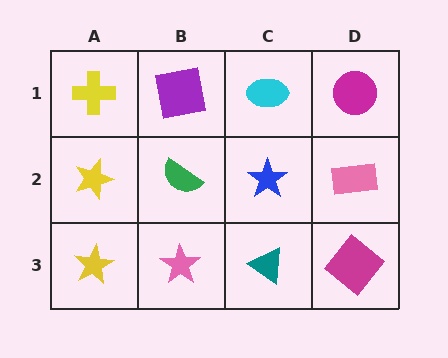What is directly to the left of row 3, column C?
A pink star.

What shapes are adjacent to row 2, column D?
A magenta circle (row 1, column D), a magenta diamond (row 3, column D), a blue star (row 2, column C).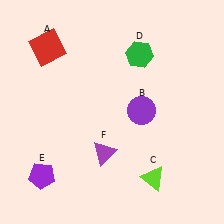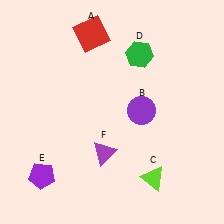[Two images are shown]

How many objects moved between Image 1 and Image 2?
1 object moved between the two images.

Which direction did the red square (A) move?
The red square (A) moved right.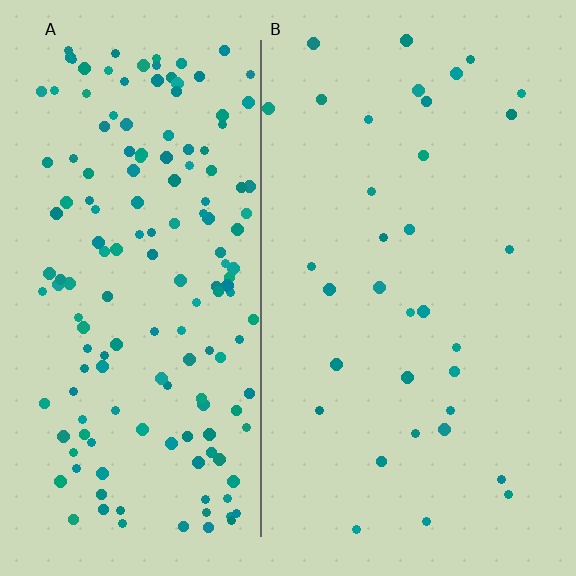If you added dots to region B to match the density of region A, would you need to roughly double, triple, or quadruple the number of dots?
Approximately quadruple.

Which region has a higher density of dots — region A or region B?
A (the left).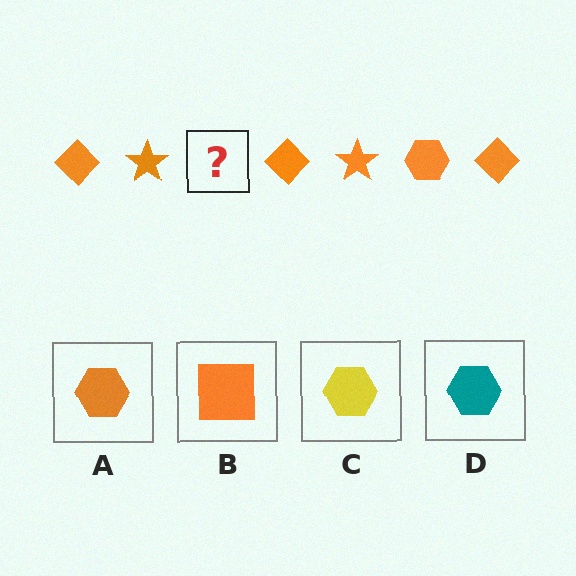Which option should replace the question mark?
Option A.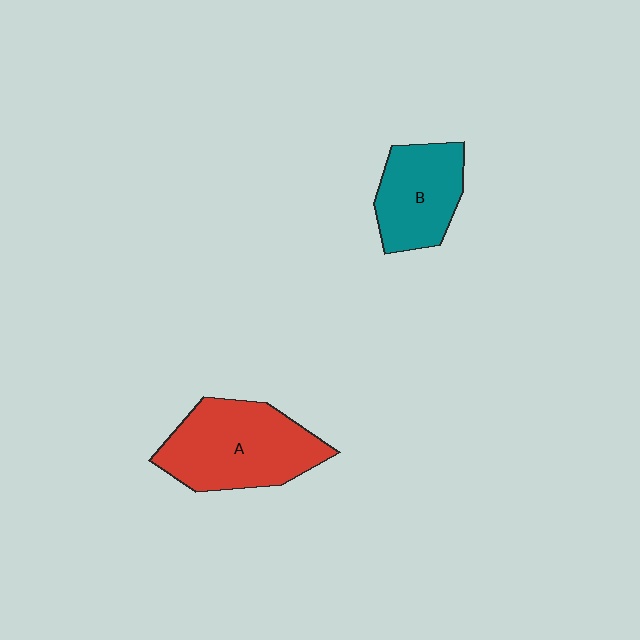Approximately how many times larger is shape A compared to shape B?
Approximately 1.5 times.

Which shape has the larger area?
Shape A (red).